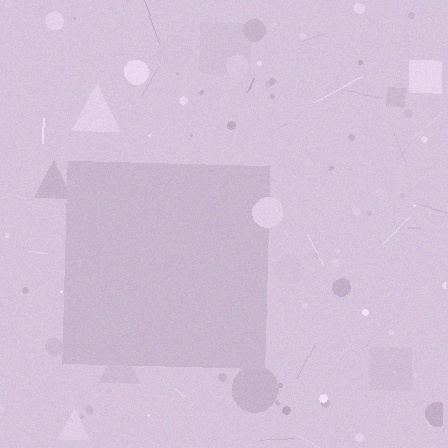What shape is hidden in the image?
A square is hidden in the image.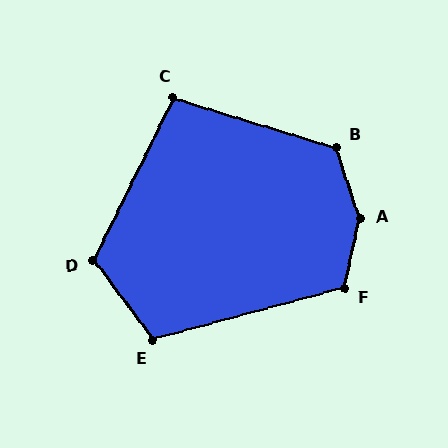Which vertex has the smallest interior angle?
C, at approximately 99 degrees.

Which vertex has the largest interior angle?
A, at approximately 149 degrees.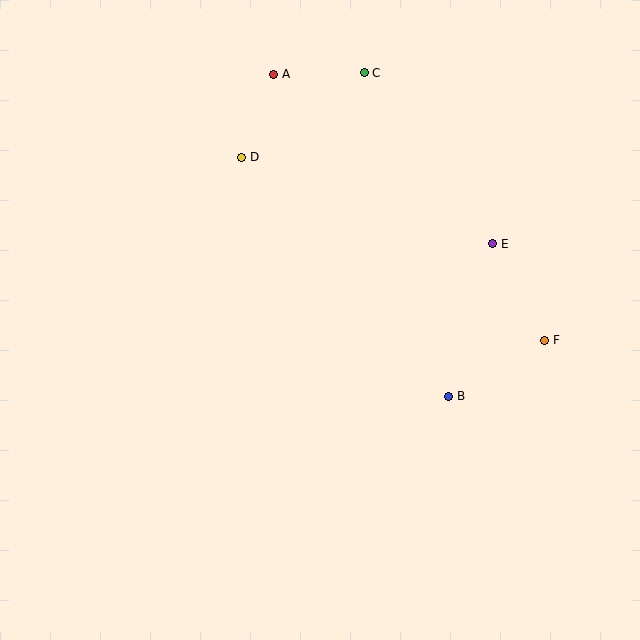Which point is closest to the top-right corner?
Point E is closest to the top-right corner.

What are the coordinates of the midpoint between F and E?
The midpoint between F and E is at (519, 292).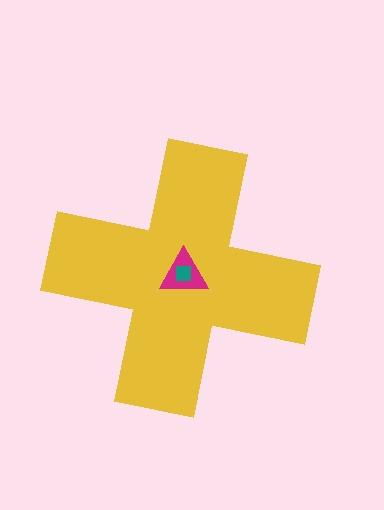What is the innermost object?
The teal square.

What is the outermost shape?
The yellow cross.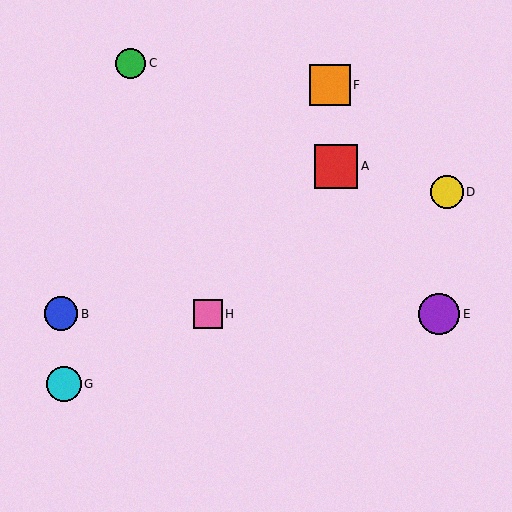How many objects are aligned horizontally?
3 objects (B, E, H) are aligned horizontally.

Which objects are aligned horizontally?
Objects B, E, H are aligned horizontally.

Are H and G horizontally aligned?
No, H is at y≈314 and G is at y≈384.